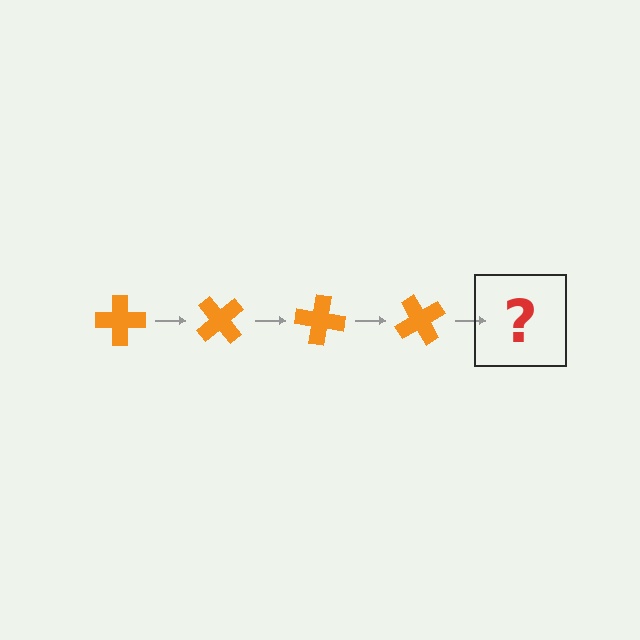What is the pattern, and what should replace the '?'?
The pattern is that the cross rotates 50 degrees each step. The '?' should be an orange cross rotated 200 degrees.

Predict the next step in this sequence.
The next step is an orange cross rotated 200 degrees.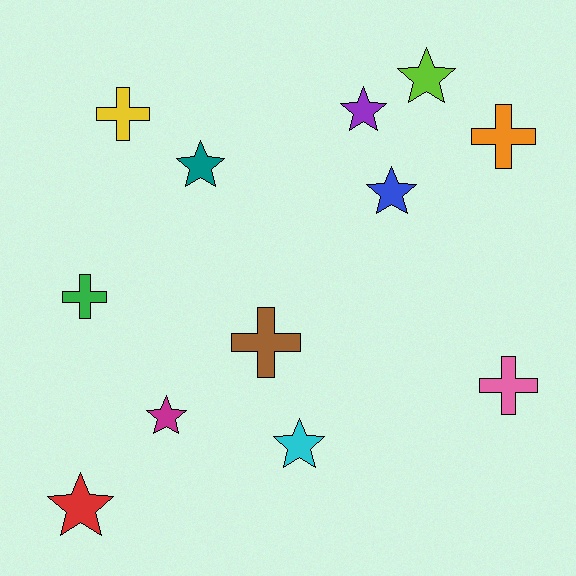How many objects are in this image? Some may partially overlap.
There are 12 objects.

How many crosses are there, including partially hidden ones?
There are 5 crosses.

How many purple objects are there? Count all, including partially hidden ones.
There is 1 purple object.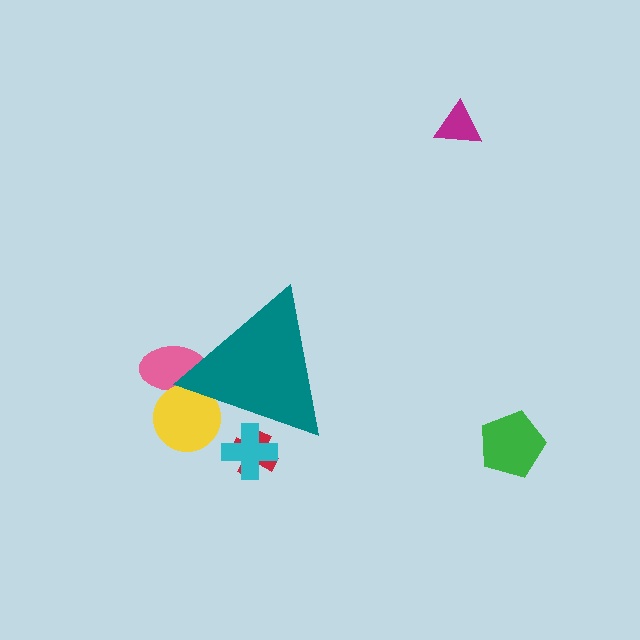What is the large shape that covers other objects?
A teal triangle.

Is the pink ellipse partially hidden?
Yes, the pink ellipse is partially hidden behind the teal triangle.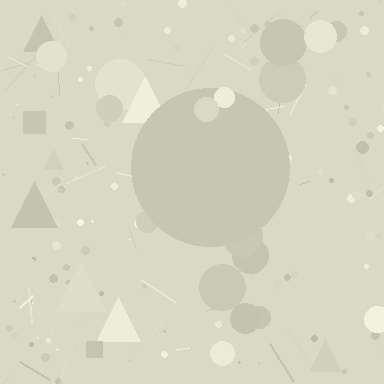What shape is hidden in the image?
A circle is hidden in the image.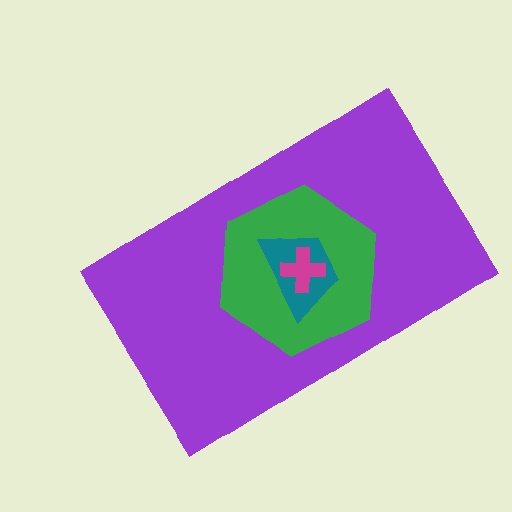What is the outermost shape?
The purple rectangle.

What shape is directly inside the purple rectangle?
The green hexagon.